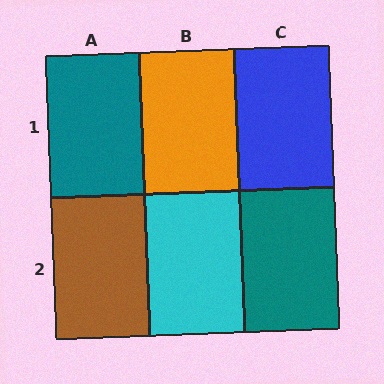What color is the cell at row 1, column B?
Orange.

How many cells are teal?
2 cells are teal.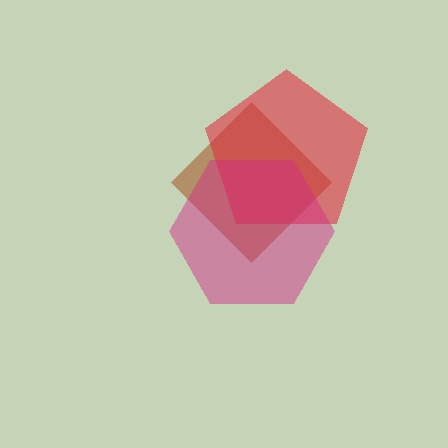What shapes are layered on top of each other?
The layered shapes are: a brown diamond, a red pentagon, a magenta hexagon.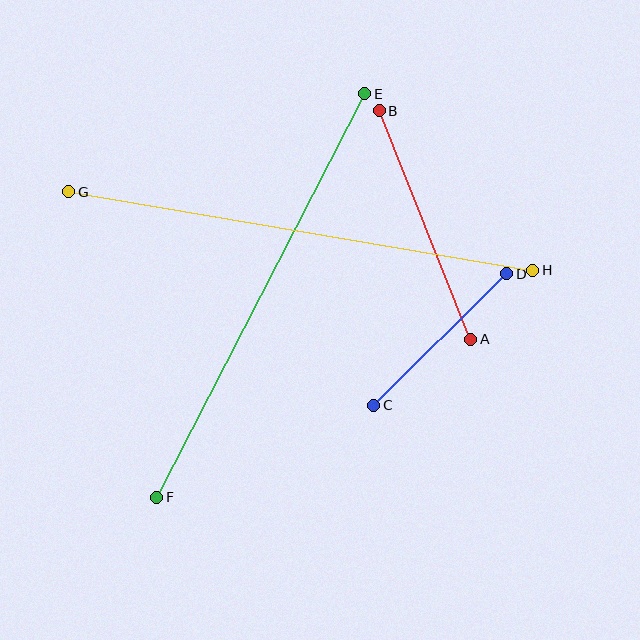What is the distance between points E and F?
The distance is approximately 454 pixels.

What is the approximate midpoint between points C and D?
The midpoint is at approximately (440, 339) pixels.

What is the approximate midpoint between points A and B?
The midpoint is at approximately (425, 225) pixels.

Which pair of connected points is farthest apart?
Points G and H are farthest apart.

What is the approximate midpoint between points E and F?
The midpoint is at approximately (261, 296) pixels.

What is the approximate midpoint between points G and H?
The midpoint is at approximately (301, 231) pixels.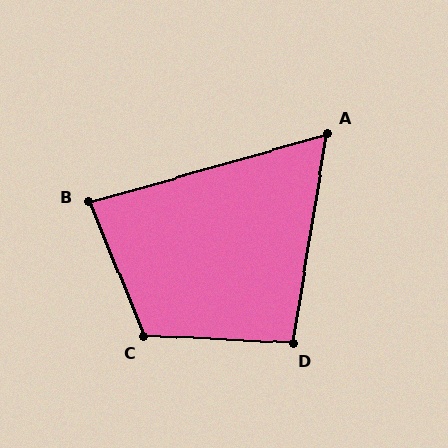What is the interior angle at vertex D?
Approximately 97 degrees (obtuse).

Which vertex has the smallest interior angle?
A, at approximately 65 degrees.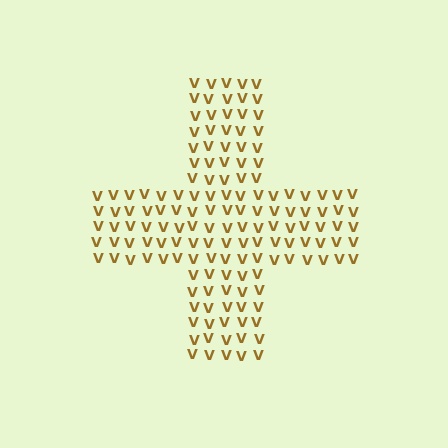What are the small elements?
The small elements are letter V's.